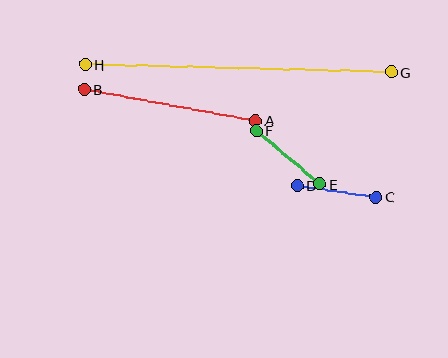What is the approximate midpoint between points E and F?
The midpoint is at approximately (288, 157) pixels.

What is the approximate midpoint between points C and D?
The midpoint is at approximately (337, 191) pixels.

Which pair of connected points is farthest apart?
Points G and H are farthest apart.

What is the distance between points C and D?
The distance is approximately 80 pixels.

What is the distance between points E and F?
The distance is approximately 83 pixels.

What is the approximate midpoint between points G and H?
The midpoint is at approximately (238, 68) pixels.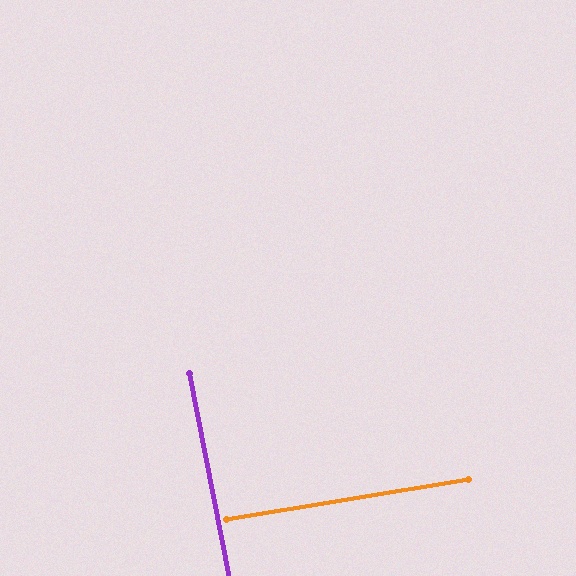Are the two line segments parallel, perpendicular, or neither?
Perpendicular — they meet at approximately 88°.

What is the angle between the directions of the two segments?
Approximately 88 degrees.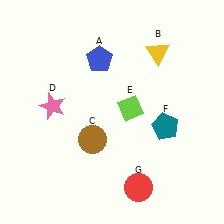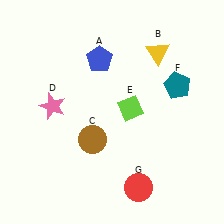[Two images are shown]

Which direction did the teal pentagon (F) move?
The teal pentagon (F) moved up.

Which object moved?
The teal pentagon (F) moved up.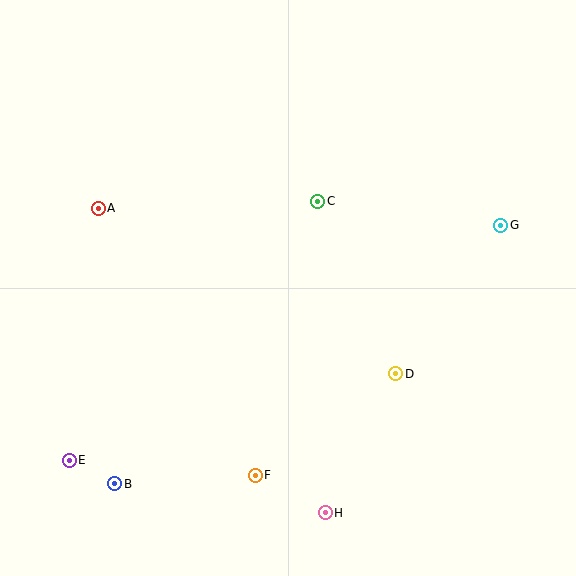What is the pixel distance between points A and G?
The distance between A and G is 403 pixels.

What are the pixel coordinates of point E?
Point E is at (69, 460).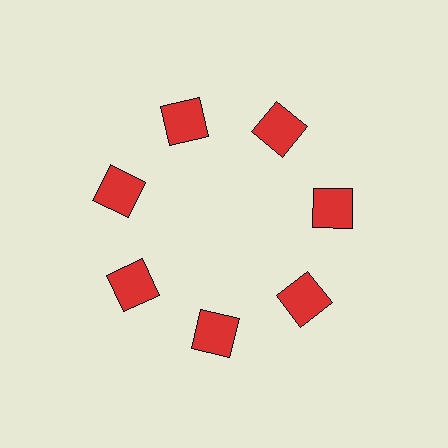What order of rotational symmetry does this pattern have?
This pattern has 7-fold rotational symmetry.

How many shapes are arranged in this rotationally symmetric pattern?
There are 7 shapes, arranged in 7 groups of 1.